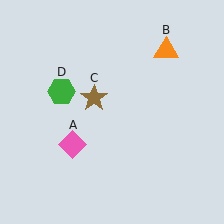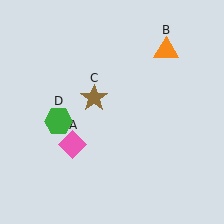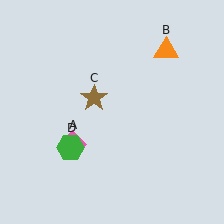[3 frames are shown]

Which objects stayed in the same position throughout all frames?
Pink diamond (object A) and orange triangle (object B) and brown star (object C) remained stationary.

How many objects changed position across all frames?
1 object changed position: green hexagon (object D).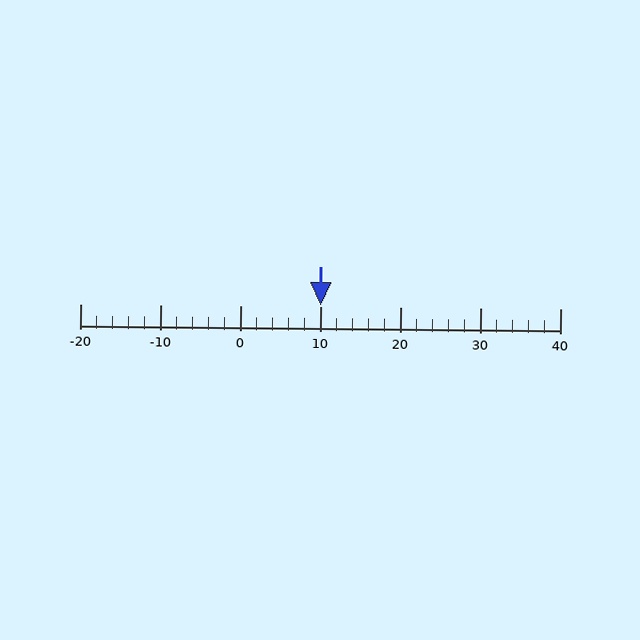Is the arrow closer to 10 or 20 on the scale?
The arrow is closer to 10.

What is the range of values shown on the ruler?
The ruler shows values from -20 to 40.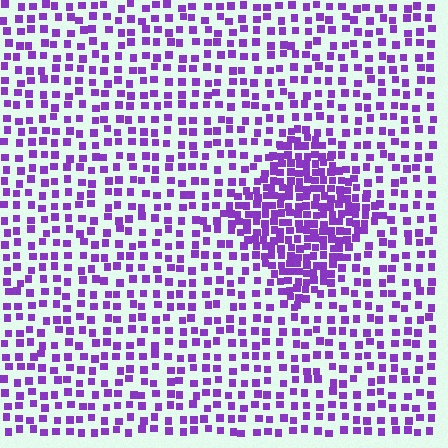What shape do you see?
I see a diamond.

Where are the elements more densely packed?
The elements are more densely packed inside the diamond boundary.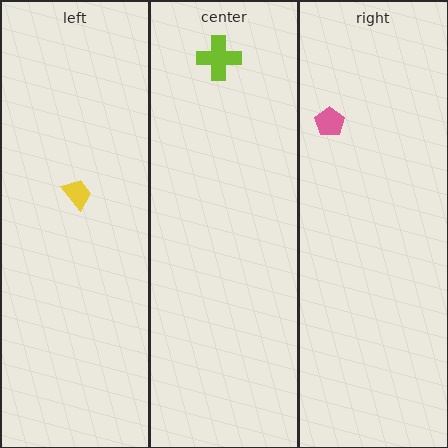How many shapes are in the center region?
1.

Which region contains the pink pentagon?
The right region.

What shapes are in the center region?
The lime cross.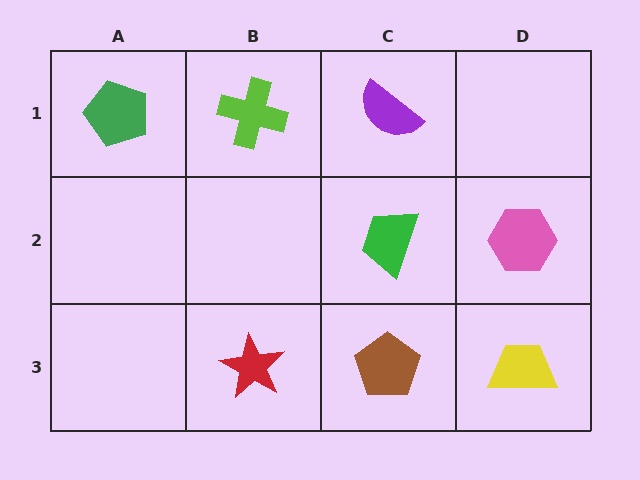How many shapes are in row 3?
3 shapes.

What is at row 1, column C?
A purple semicircle.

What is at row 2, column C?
A green trapezoid.